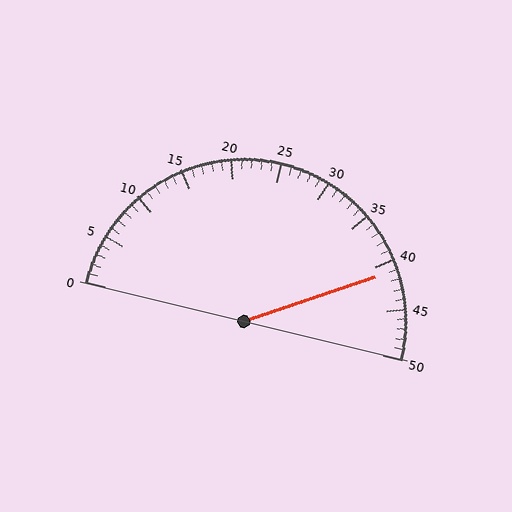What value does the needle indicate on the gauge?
The needle indicates approximately 41.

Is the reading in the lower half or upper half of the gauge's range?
The reading is in the upper half of the range (0 to 50).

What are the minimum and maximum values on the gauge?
The gauge ranges from 0 to 50.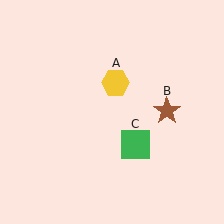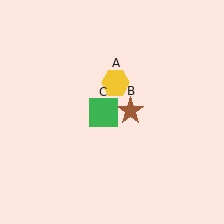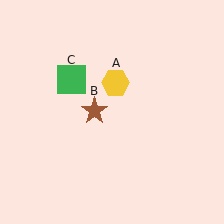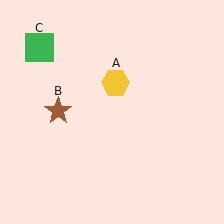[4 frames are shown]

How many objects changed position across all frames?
2 objects changed position: brown star (object B), green square (object C).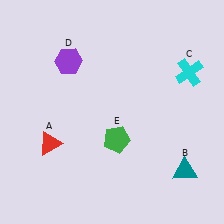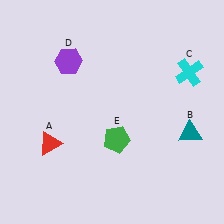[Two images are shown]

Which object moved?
The teal triangle (B) moved up.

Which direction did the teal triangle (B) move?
The teal triangle (B) moved up.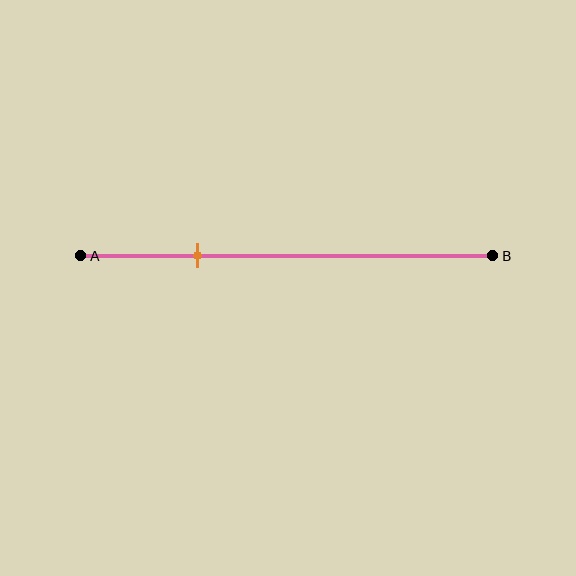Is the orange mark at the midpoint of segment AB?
No, the mark is at about 30% from A, not at the 50% midpoint.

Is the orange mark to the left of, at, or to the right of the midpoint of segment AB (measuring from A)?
The orange mark is to the left of the midpoint of segment AB.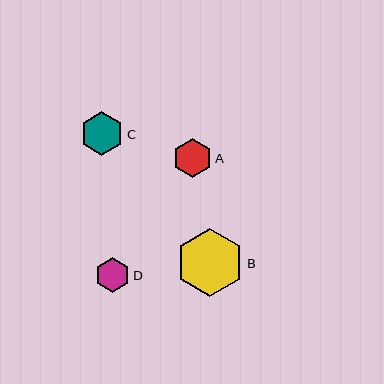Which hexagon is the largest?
Hexagon B is the largest with a size of approximately 68 pixels.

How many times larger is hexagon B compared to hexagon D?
Hexagon B is approximately 1.9 times the size of hexagon D.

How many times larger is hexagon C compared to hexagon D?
Hexagon C is approximately 1.2 times the size of hexagon D.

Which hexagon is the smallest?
Hexagon D is the smallest with a size of approximately 35 pixels.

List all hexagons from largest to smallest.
From largest to smallest: B, C, A, D.